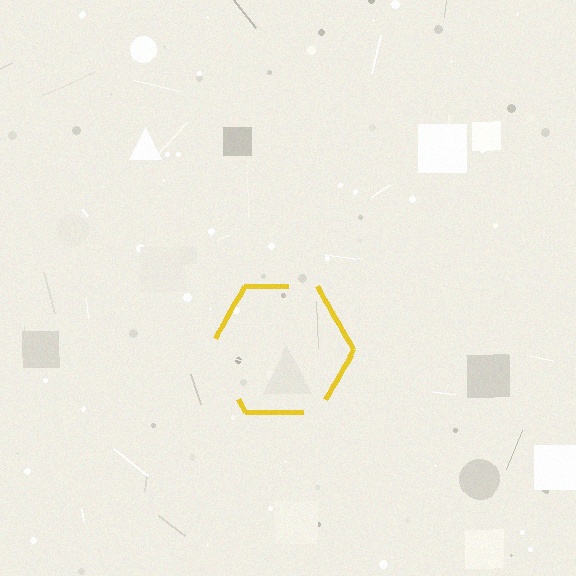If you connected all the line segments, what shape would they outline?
They would outline a hexagon.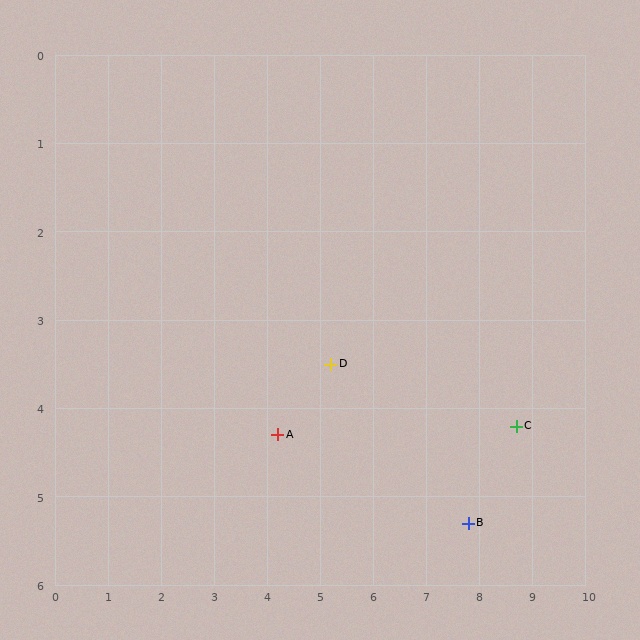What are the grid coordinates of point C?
Point C is at approximately (8.7, 4.2).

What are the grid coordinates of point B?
Point B is at approximately (7.8, 5.3).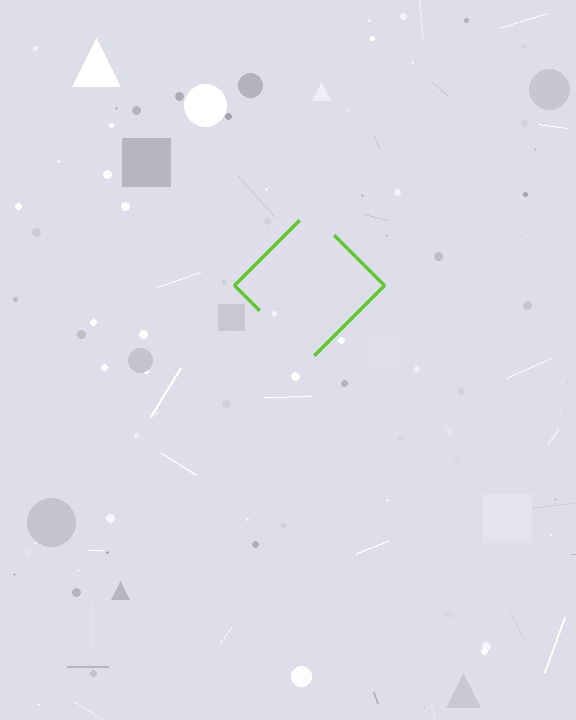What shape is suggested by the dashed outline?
The dashed outline suggests a diamond.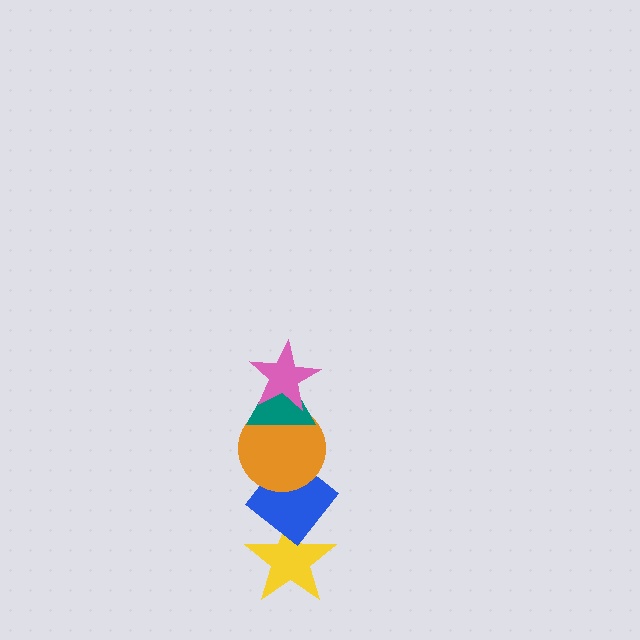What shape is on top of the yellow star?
The blue diamond is on top of the yellow star.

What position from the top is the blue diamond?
The blue diamond is 4th from the top.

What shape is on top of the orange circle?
The teal triangle is on top of the orange circle.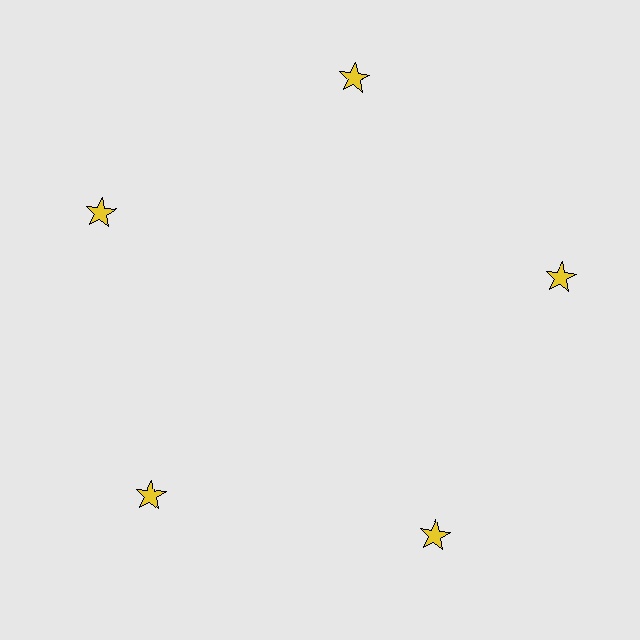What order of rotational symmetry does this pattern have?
This pattern has 5-fold rotational symmetry.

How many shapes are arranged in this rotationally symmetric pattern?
There are 5 shapes, arranged in 5 groups of 1.